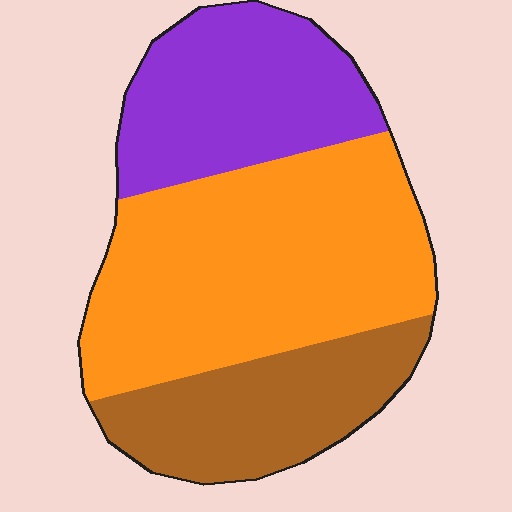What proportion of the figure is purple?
Purple covers 27% of the figure.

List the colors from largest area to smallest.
From largest to smallest: orange, purple, brown.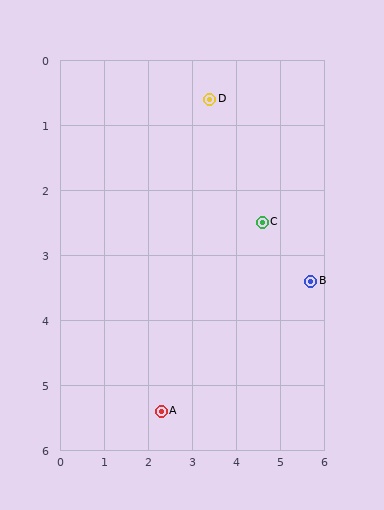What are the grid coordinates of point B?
Point B is at approximately (5.7, 3.4).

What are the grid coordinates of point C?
Point C is at approximately (4.6, 2.5).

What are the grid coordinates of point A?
Point A is at approximately (2.3, 5.4).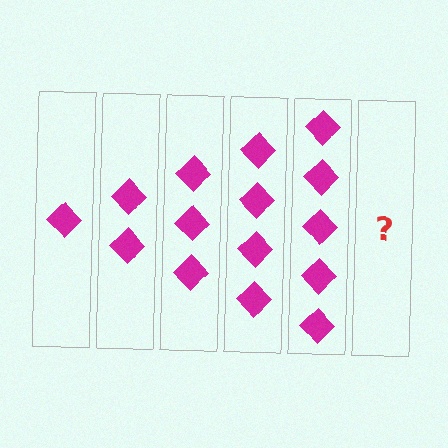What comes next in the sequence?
The next element should be 6 diamonds.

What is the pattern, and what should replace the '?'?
The pattern is that each step adds one more diamond. The '?' should be 6 diamonds.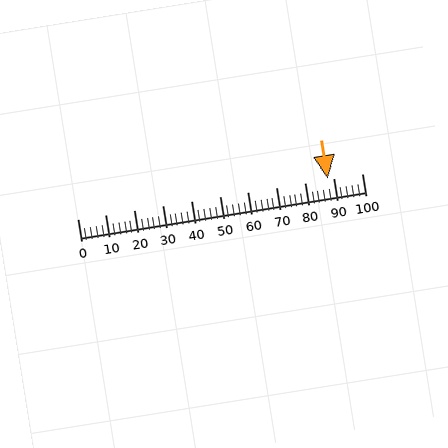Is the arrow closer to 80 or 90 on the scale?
The arrow is closer to 90.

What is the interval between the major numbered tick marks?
The major tick marks are spaced 10 units apart.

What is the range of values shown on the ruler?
The ruler shows values from 0 to 100.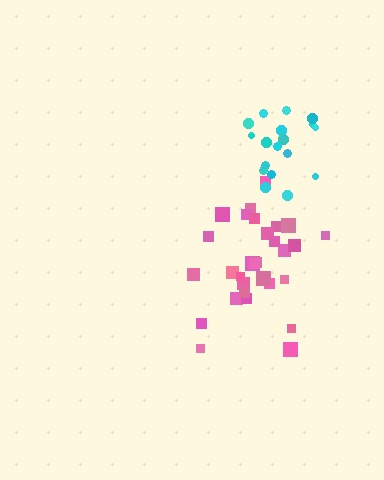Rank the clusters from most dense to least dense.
cyan, pink.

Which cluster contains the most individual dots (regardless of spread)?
Pink (30).